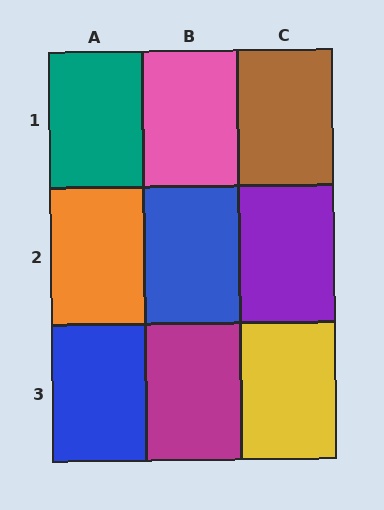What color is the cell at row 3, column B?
Magenta.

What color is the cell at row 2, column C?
Purple.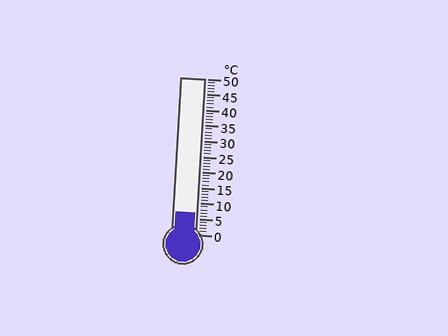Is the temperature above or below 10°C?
The temperature is below 10°C.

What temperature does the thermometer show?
The thermometer shows approximately 7°C.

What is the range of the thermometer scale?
The thermometer scale ranges from 0°C to 50°C.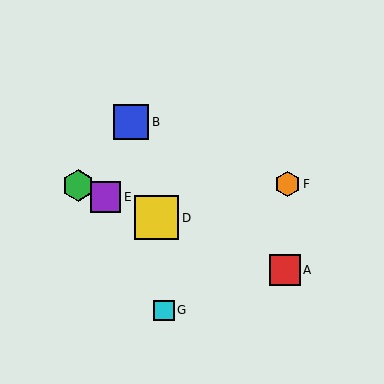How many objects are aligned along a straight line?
4 objects (A, C, D, E) are aligned along a straight line.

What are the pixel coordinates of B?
Object B is at (131, 122).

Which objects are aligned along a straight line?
Objects A, C, D, E are aligned along a straight line.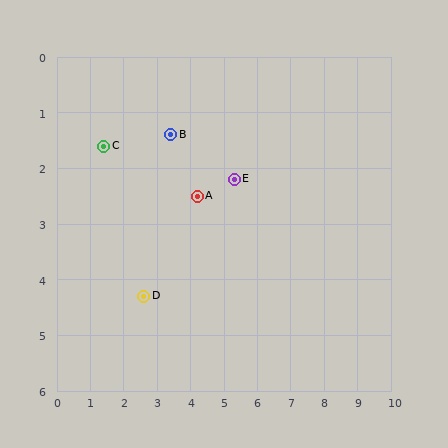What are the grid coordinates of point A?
Point A is at approximately (4.2, 2.5).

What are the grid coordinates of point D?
Point D is at approximately (2.6, 4.3).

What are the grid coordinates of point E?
Point E is at approximately (5.3, 2.2).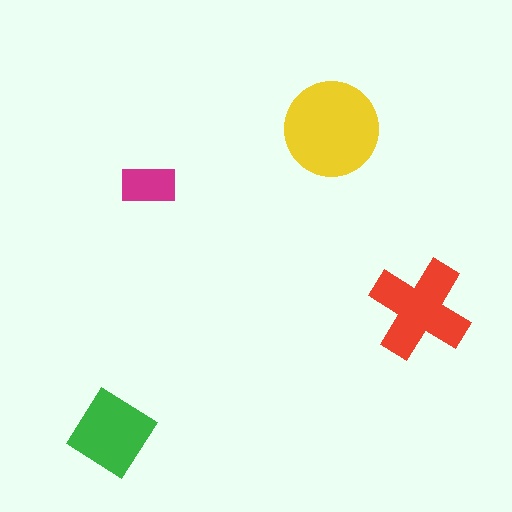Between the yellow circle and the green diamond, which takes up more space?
The yellow circle.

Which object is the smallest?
The magenta rectangle.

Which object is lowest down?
The green diamond is bottommost.